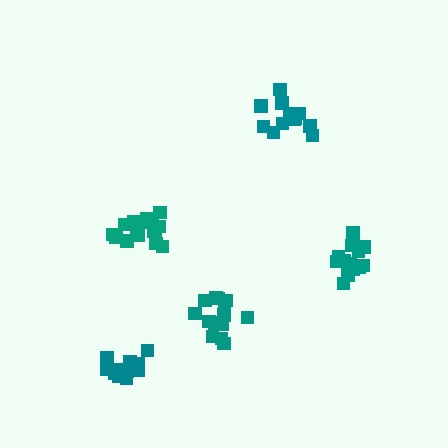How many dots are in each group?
Group 1: 15 dots, Group 2: 13 dots, Group 3: 14 dots, Group 4: 13 dots, Group 5: 16 dots (71 total).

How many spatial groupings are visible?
There are 5 spatial groupings.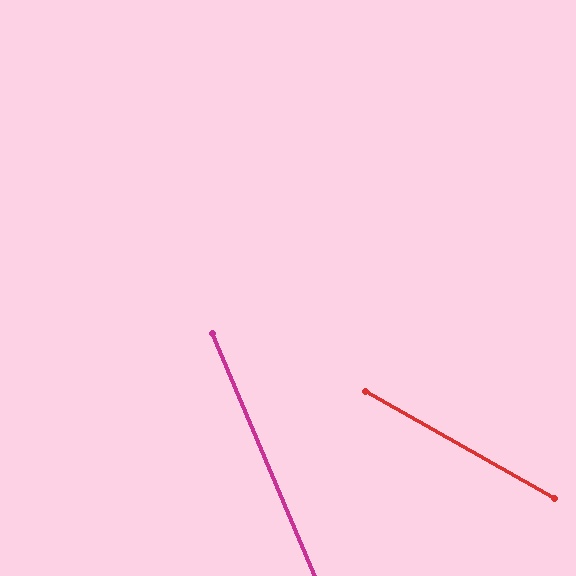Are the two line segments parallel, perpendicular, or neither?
Neither parallel nor perpendicular — they differ by about 37°.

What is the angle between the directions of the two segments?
Approximately 37 degrees.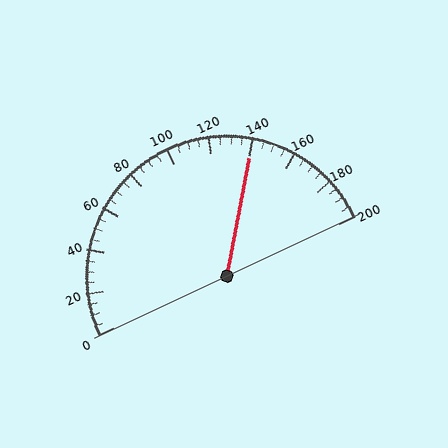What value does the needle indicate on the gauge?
The needle indicates approximately 140.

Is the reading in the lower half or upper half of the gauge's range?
The reading is in the upper half of the range (0 to 200).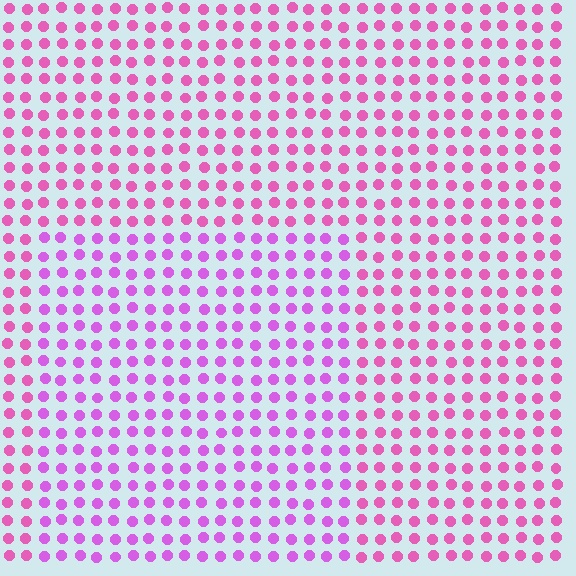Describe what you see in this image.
The image is filled with small pink elements in a uniform arrangement. A rectangle-shaped region is visible where the elements are tinted to a slightly different hue, forming a subtle color boundary.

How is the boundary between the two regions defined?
The boundary is defined purely by a slight shift in hue (about 28 degrees). Spacing, size, and orientation are identical on both sides.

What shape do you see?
I see a rectangle.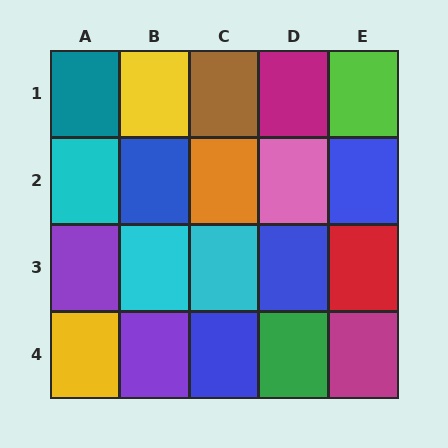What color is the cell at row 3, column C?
Cyan.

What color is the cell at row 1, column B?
Yellow.